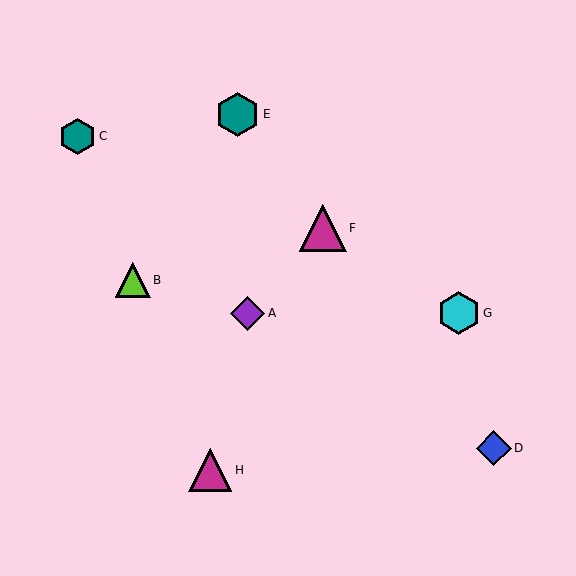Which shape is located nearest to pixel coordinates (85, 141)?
The teal hexagon (labeled C) at (78, 136) is nearest to that location.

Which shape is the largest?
The magenta triangle (labeled F) is the largest.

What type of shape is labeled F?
Shape F is a magenta triangle.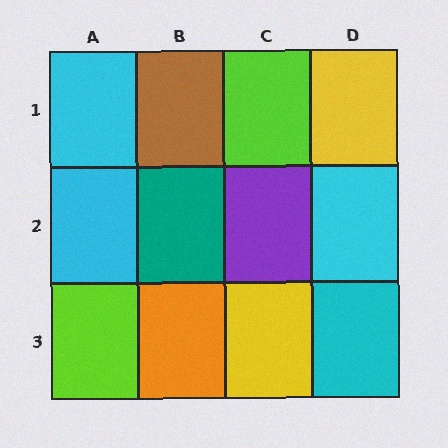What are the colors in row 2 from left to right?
Cyan, teal, purple, cyan.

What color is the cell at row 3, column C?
Yellow.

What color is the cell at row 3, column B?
Orange.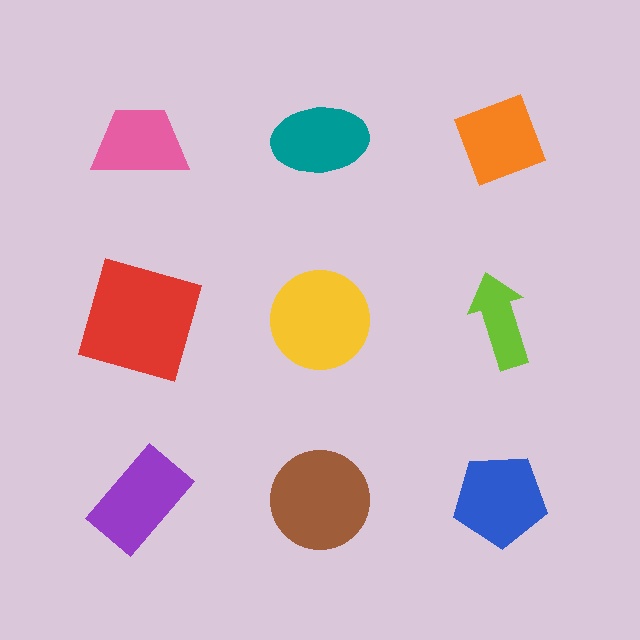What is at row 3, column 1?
A purple rectangle.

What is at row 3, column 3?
A blue pentagon.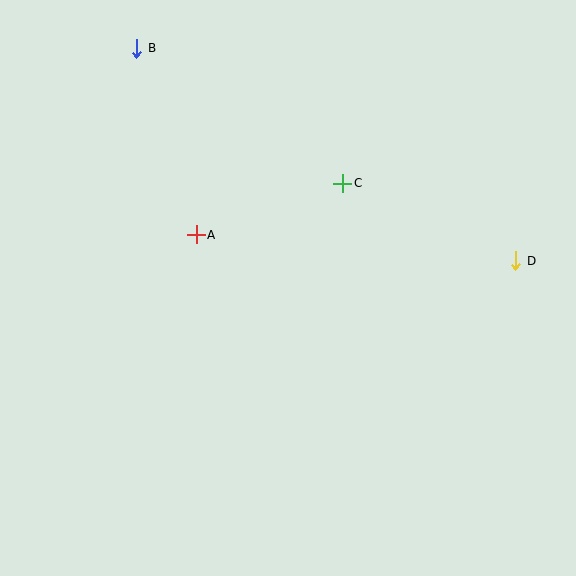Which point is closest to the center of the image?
Point A at (196, 235) is closest to the center.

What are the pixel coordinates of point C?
Point C is at (343, 183).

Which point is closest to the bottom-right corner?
Point D is closest to the bottom-right corner.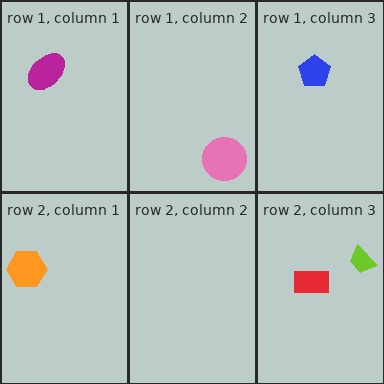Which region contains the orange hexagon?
The row 2, column 1 region.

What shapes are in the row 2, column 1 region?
The orange hexagon.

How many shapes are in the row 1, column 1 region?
1.